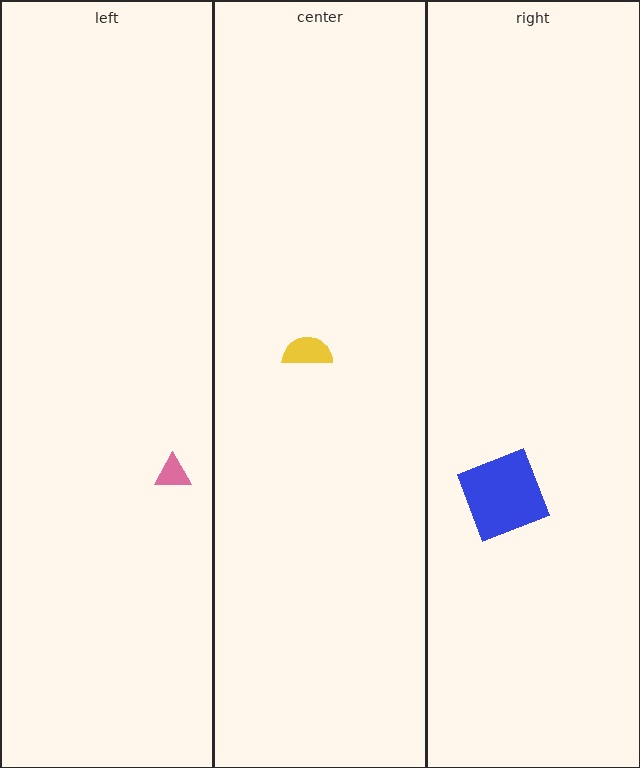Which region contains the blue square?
The right region.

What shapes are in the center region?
The yellow semicircle.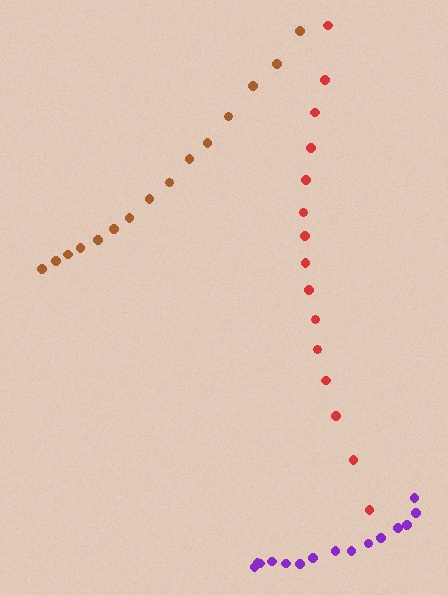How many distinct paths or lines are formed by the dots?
There are 3 distinct paths.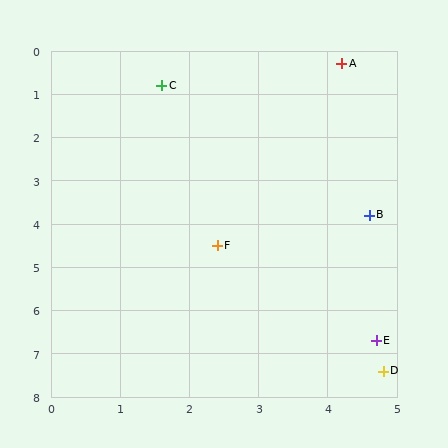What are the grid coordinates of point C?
Point C is at approximately (1.6, 0.8).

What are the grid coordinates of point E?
Point E is at approximately (4.7, 6.7).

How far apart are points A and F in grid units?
Points A and F are about 4.6 grid units apart.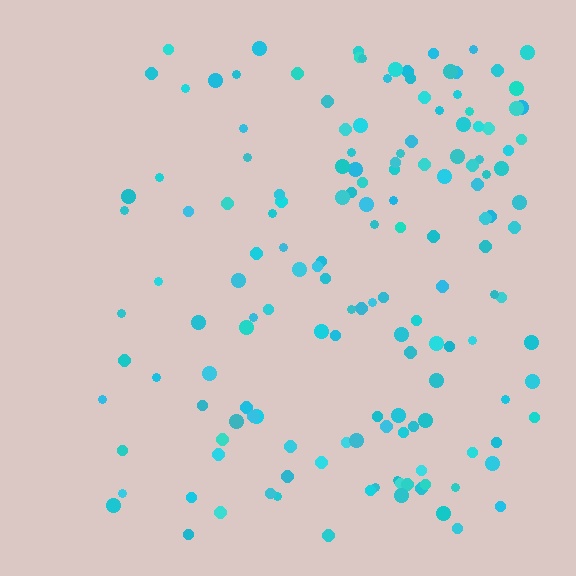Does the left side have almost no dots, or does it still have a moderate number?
Still a moderate number, just noticeably fewer than the right.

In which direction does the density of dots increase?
From left to right, with the right side densest.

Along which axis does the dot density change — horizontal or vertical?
Horizontal.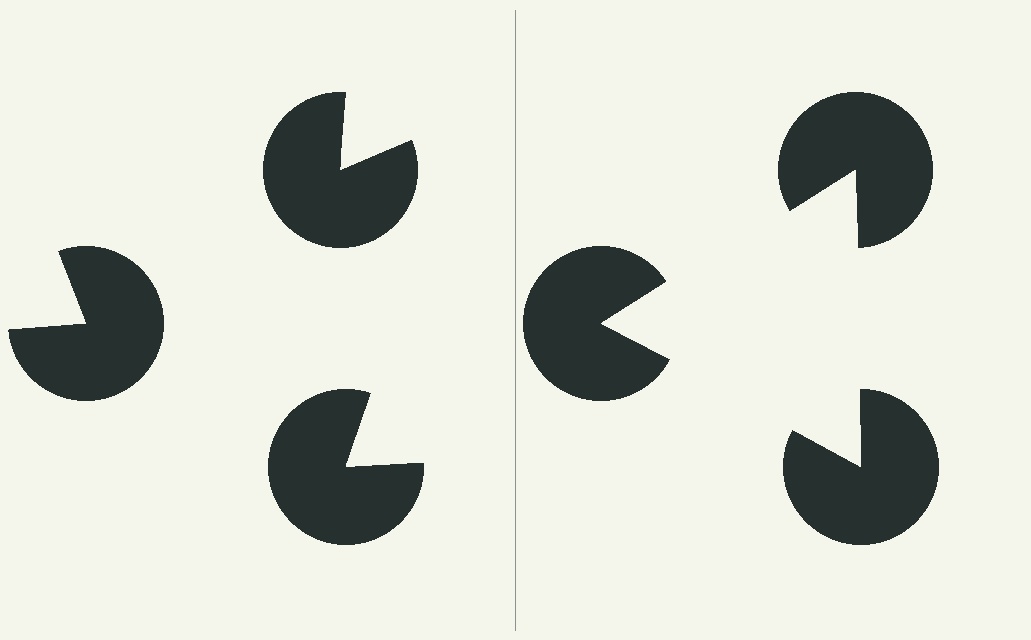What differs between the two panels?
The pac-man discs are positioned identically on both sides; only the wedge orientations differ. On the right they align to a triangle; on the left they are misaligned.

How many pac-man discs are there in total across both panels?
6 — 3 on each side.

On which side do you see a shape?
An illusory triangle appears on the right side. On the left side the wedge cuts are rotated, so no coherent shape forms.